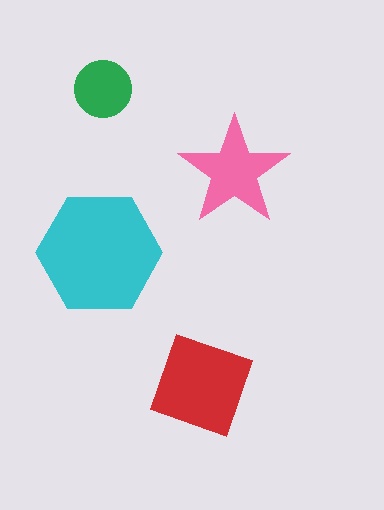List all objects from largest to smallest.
The cyan hexagon, the red square, the pink star, the green circle.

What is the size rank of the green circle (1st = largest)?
4th.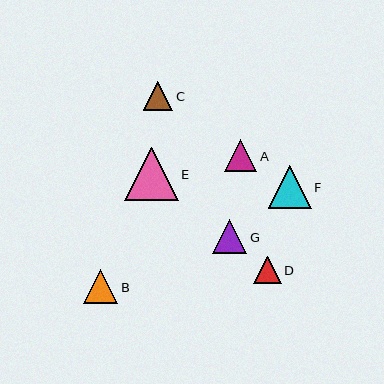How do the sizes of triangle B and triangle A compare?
Triangle B and triangle A are approximately the same size.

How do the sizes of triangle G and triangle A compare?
Triangle G and triangle A are approximately the same size.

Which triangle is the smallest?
Triangle D is the smallest with a size of approximately 28 pixels.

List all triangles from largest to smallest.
From largest to smallest: E, F, B, G, A, C, D.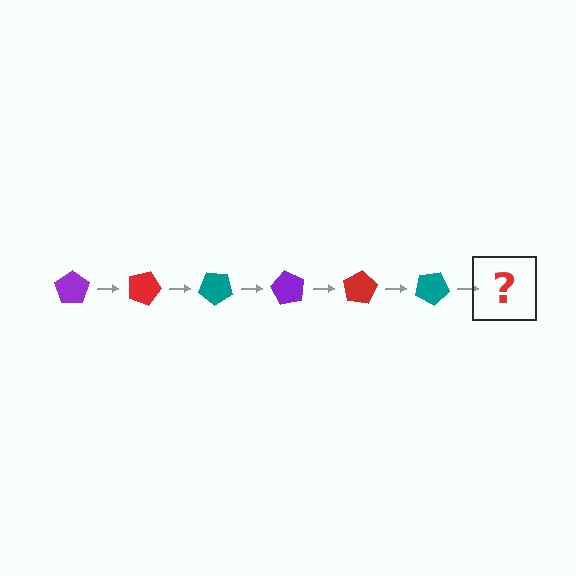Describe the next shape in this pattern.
It should be a purple pentagon, rotated 120 degrees from the start.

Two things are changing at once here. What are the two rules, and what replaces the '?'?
The two rules are that it rotates 20 degrees each step and the color cycles through purple, red, and teal. The '?' should be a purple pentagon, rotated 120 degrees from the start.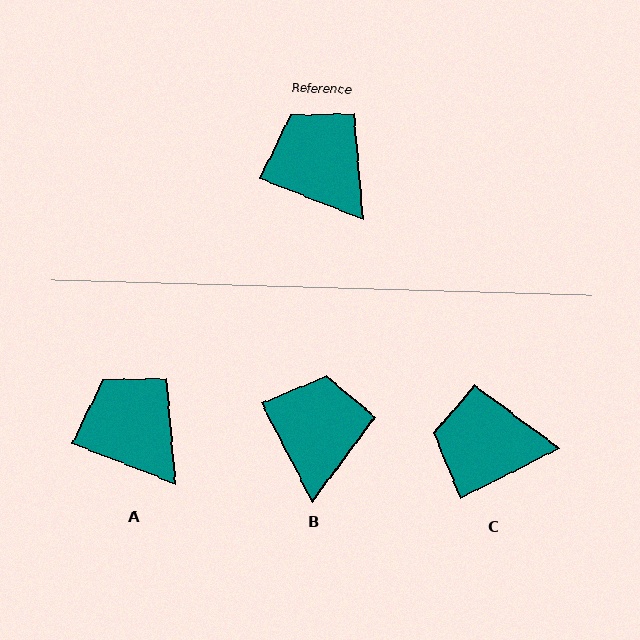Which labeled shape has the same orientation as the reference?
A.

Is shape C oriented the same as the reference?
No, it is off by about 48 degrees.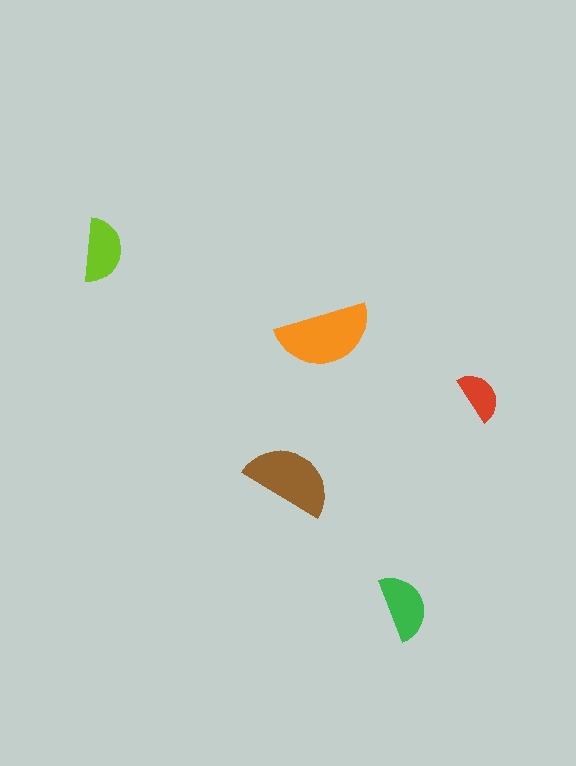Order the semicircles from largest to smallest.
the orange one, the brown one, the green one, the lime one, the red one.